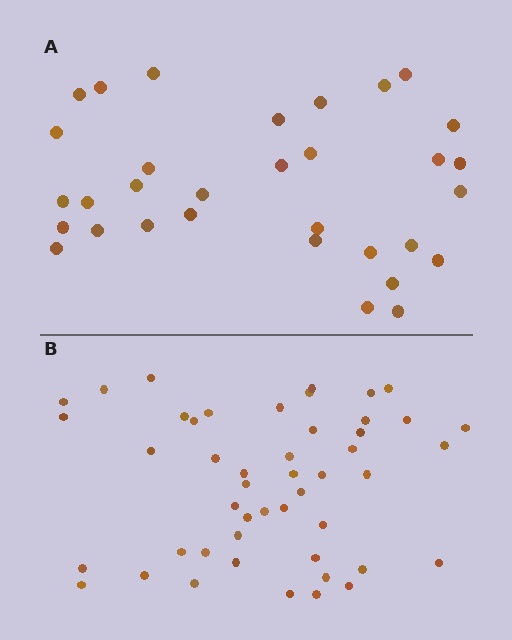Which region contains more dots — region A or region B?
Region B (the bottom region) has more dots.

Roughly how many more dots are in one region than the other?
Region B has approximately 15 more dots than region A.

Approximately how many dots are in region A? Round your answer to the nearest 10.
About 30 dots. (The exact count is 32, which rounds to 30.)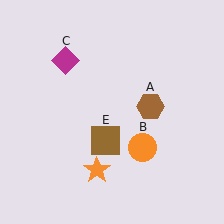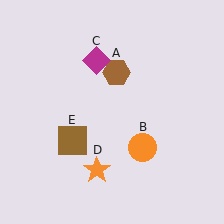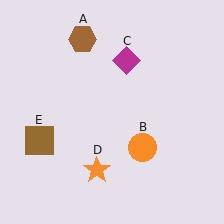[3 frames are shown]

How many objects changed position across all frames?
3 objects changed position: brown hexagon (object A), magenta diamond (object C), brown square (object E).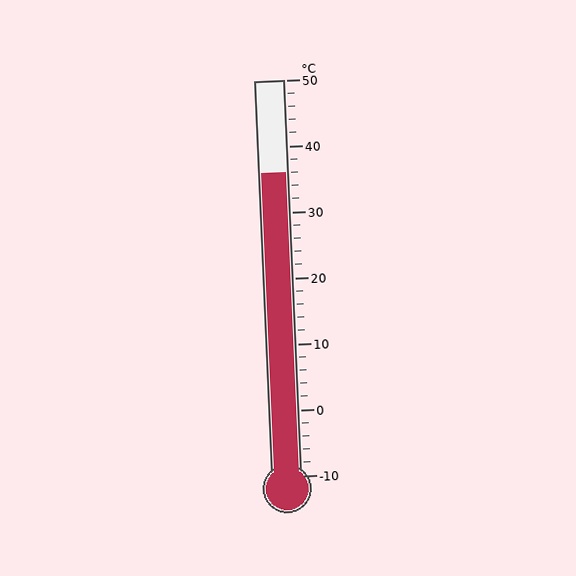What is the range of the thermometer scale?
The thermometer scale ranges from -10°C to 50°C.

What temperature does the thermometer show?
The thermometer shows approximately 36°C.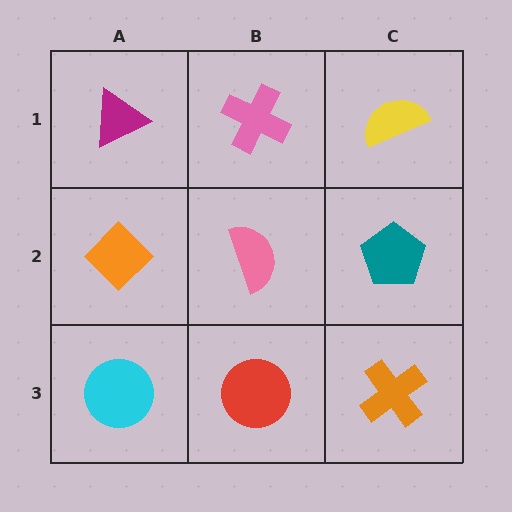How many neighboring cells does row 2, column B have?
4.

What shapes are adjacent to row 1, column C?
A teal pentagon (row 2, column C), a pink cross (row 1, column B).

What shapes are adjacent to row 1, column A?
An orange diamond (row 2, column A), a pink cross (row 1, column B).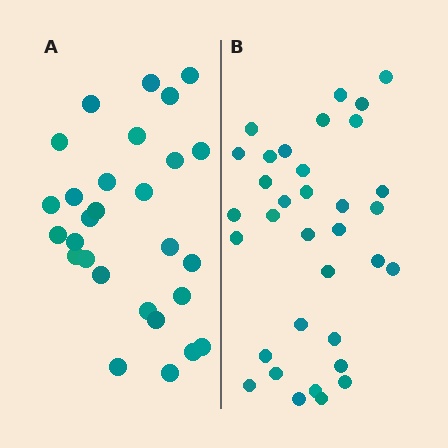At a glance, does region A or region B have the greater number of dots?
Region B (the right region) has more dots.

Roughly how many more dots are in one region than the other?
Region B has about 6 more dots than region A.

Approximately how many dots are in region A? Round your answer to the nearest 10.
About 30 dots. (The exact count is 28, which rounds to 30.)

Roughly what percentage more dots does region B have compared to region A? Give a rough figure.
About 20% more.